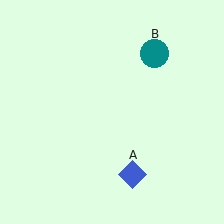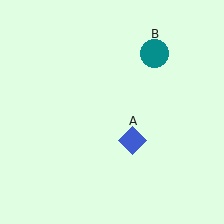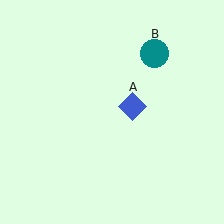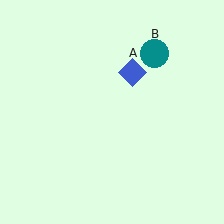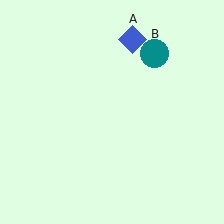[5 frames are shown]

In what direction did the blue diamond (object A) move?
The blue diamond (object A) moved up.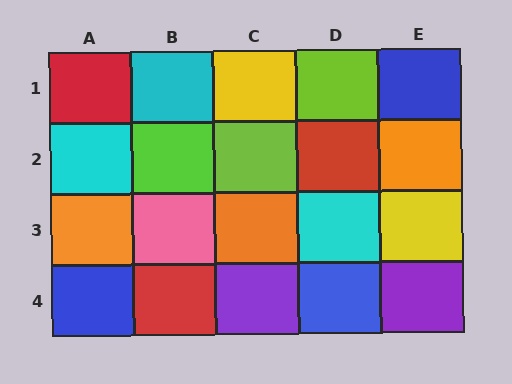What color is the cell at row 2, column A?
Cyan.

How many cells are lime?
3 cells are lime.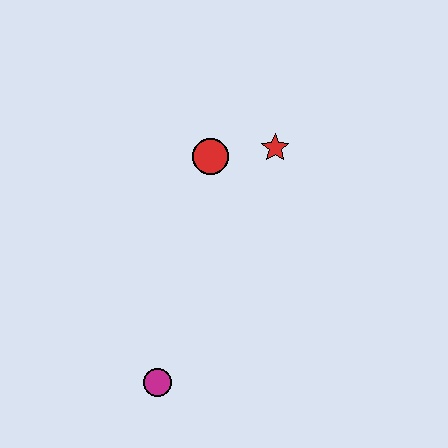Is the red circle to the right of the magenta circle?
Yes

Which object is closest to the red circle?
The red star is closest to the red circle.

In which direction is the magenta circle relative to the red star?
The magenta circle is below the red star.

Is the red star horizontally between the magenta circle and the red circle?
No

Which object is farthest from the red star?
The magenta circle is farthest from the red star.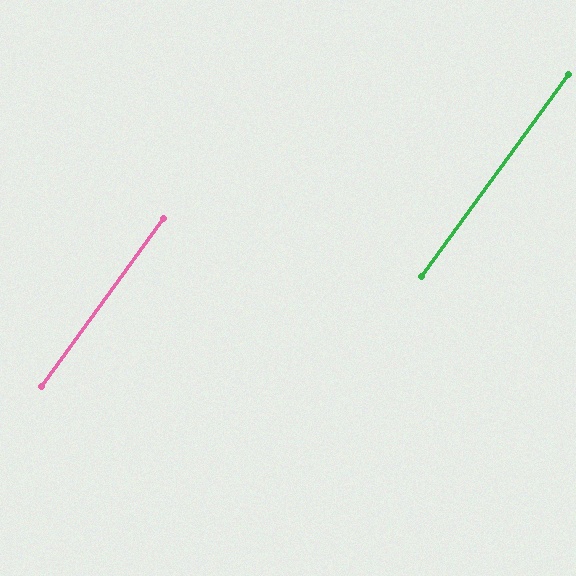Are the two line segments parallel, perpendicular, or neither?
Parallel — their directions differ by only 0.2°.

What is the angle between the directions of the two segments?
Approximately 0 degrees.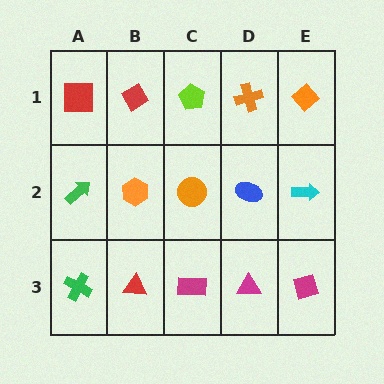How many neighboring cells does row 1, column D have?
3.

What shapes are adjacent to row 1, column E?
A cyan arrow (row 2, column E), an orange cross (row 1, column D).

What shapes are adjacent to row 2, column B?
A red diamond (row 1, column B), a red triangle (row 3, column B), a green arrow (row 2, column A), an orange circle (row 2, column C).